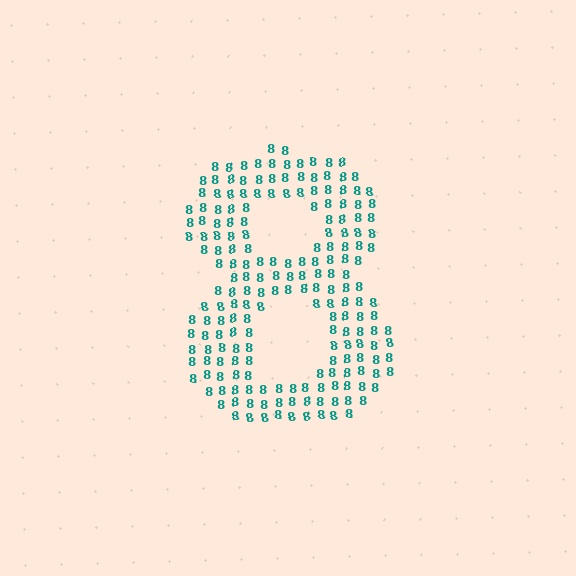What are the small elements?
The small elements are digit 8's.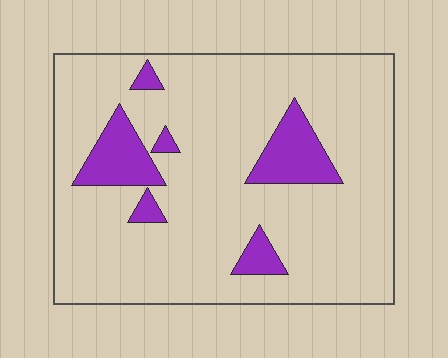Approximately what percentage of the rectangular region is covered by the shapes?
Approximately 15%.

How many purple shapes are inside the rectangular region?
6.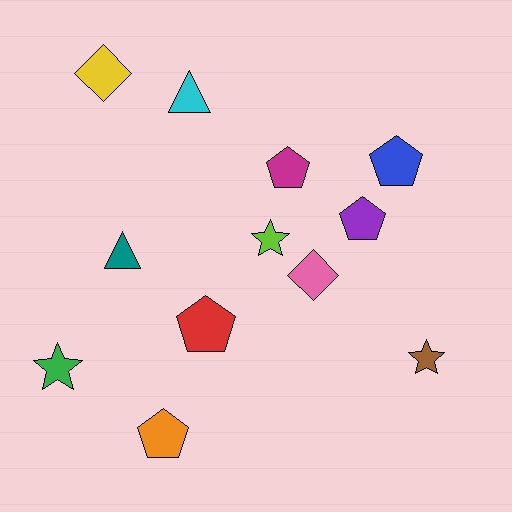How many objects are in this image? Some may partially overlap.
There are 12 objects.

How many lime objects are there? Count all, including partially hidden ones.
There is 1 lime object.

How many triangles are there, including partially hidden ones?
There are 2 triangles.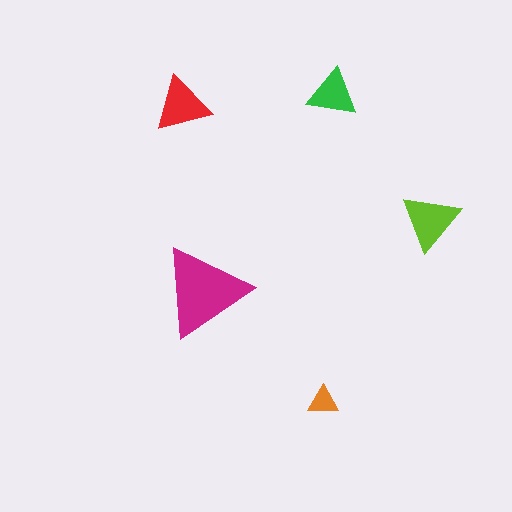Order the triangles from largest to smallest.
the magenta one, the lime one, the red one, the green one, the orange one.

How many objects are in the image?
There are 5 objects in the image.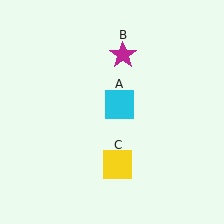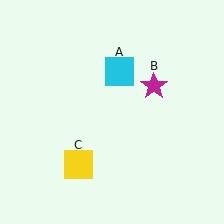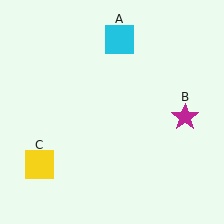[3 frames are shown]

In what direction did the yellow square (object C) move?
The yellow square (object C) moved left.